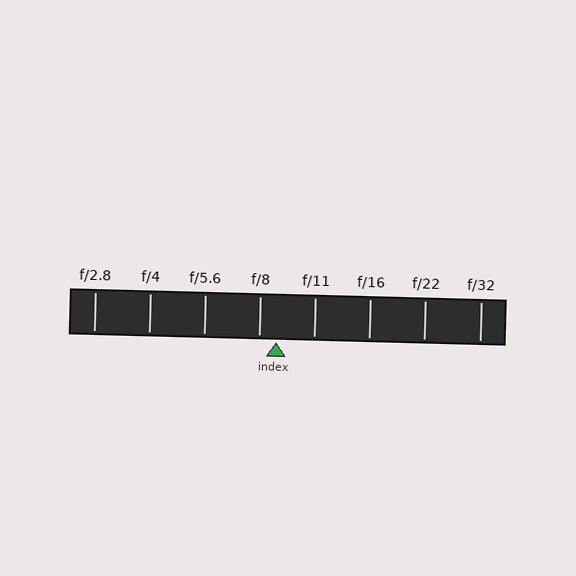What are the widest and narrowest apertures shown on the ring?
The widest aperture shown is f/2.8 and the narrowest is f/32.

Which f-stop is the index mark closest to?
The index mark is closest to f/8.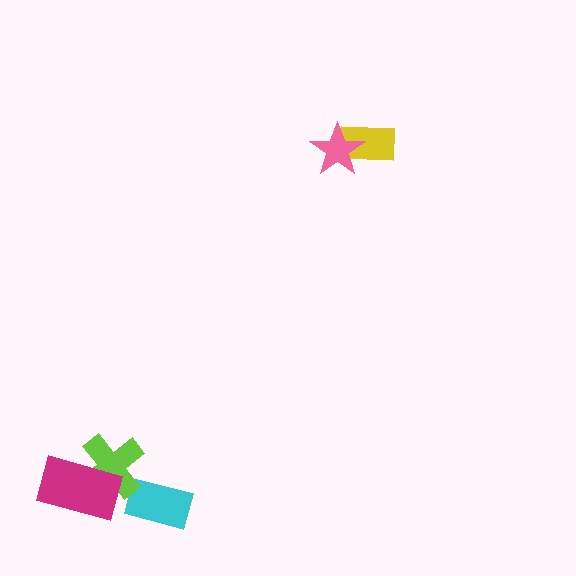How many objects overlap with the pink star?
1 object overlaps with the pink star.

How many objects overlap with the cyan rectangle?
0 objects overlap with the cyan rectangle.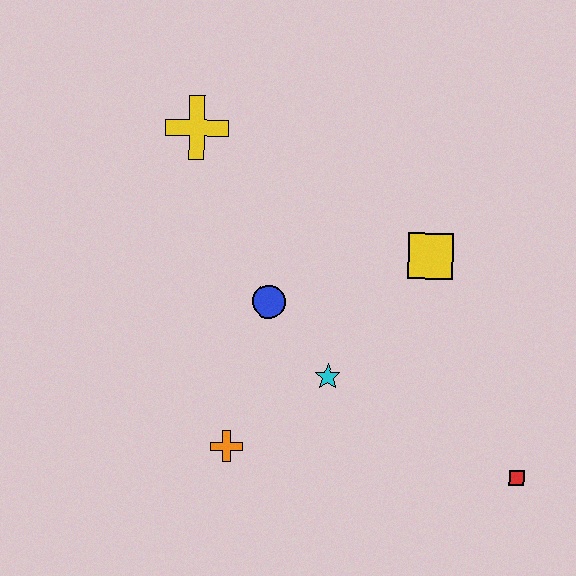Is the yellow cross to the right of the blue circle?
No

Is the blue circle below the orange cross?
No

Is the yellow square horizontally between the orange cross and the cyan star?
No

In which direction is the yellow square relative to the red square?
The yellow square is above the red square.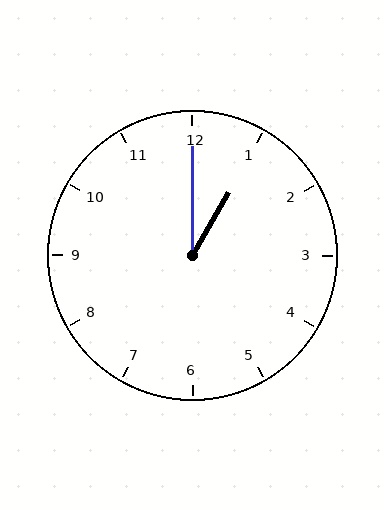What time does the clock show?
1:00.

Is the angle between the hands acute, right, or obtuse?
It is acute.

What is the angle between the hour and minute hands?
Approximately 30 degrees.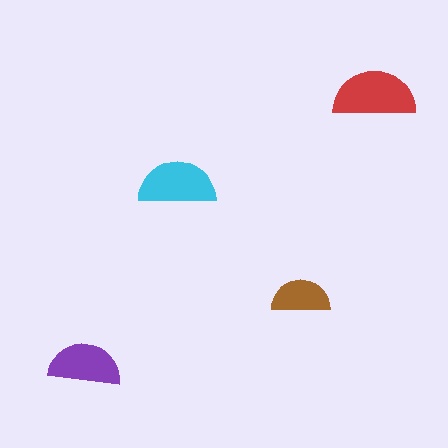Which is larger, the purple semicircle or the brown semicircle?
The purple one.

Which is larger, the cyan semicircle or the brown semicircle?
The cyan one.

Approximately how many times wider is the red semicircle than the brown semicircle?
About 1.5 times wider.